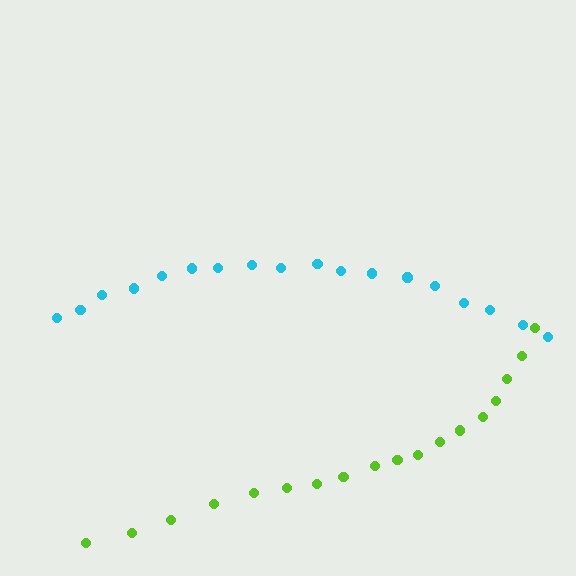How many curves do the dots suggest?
There are 2 distinct paths.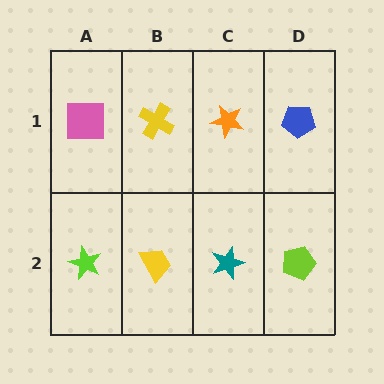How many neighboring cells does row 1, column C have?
3.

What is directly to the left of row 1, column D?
An orange star.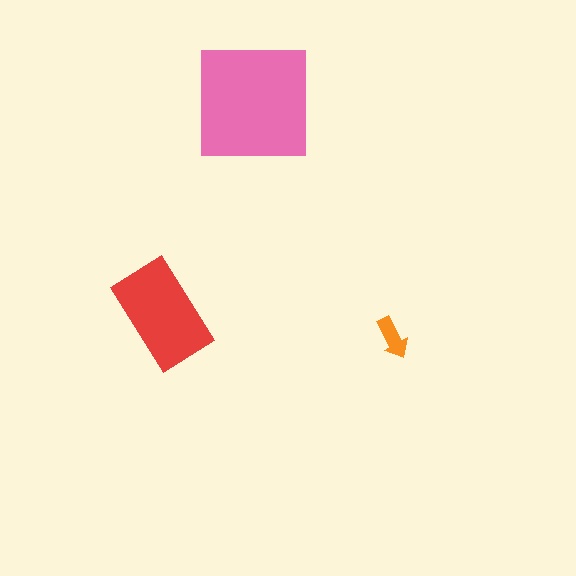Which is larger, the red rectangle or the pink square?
The pink square.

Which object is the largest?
The pink square.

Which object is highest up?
The pink square is topmost.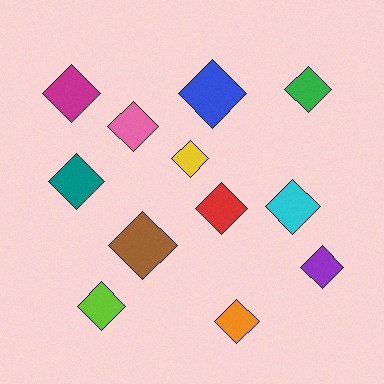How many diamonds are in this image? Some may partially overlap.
There are 12 diamonds.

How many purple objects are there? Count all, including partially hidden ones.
There is 1 purple object.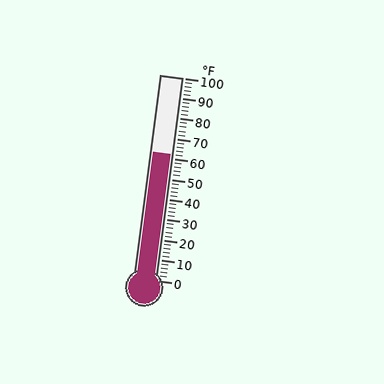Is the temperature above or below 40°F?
The temperature is above 40°F.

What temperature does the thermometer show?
The thermometer shows approximately 62°F.